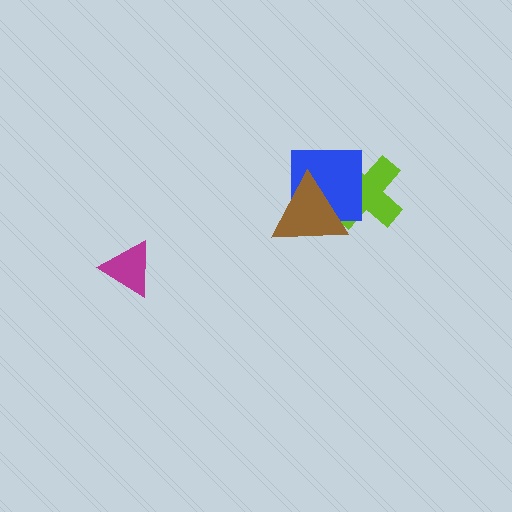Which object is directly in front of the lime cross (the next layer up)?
The blue square is directly in front of the lime cross.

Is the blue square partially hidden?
Yes, it is partially covered by another shape.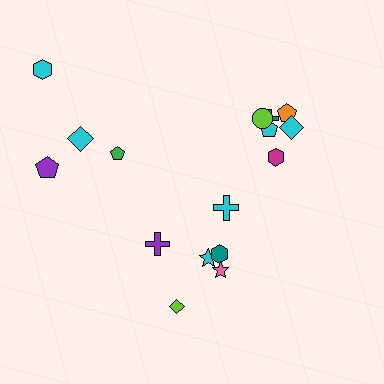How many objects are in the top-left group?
There are 4 objects.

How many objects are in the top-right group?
There are 7 objects.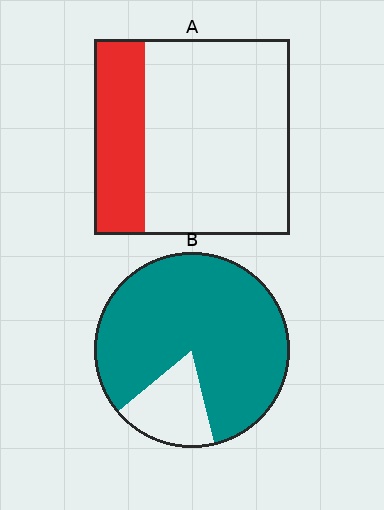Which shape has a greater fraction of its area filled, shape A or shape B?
Shape B.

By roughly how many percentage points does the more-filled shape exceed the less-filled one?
By roughly 55 percentage points (B over A).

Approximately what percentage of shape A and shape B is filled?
A is approximately 25% and B is approximately 80%.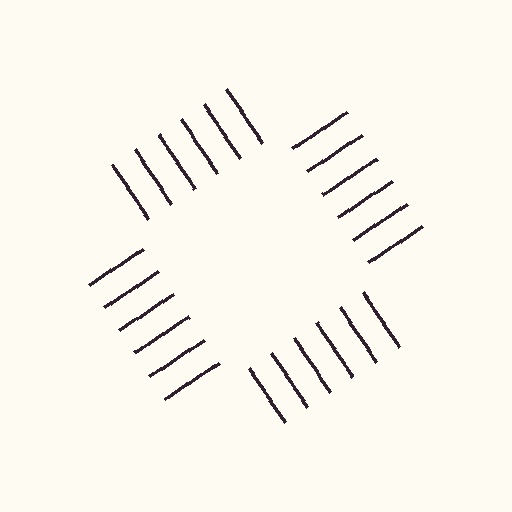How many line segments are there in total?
24 — 6 along each of the 4 edges.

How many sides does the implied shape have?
4 sides — the line-ends trace a square.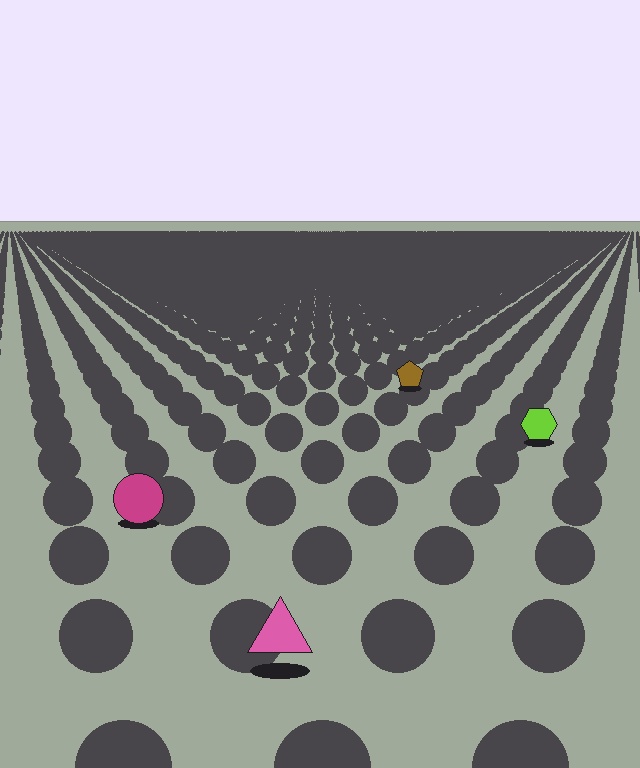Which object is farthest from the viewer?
The brown pentagon is farthest from the viewer. It appears smaller and the ground texture around it is denser.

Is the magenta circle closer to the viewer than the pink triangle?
No. The pink triangle is closer — you can tell from the texture gradient: the ground texture is coarser near it.